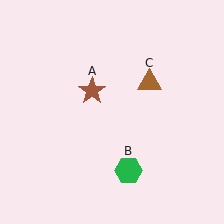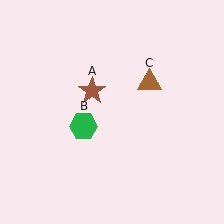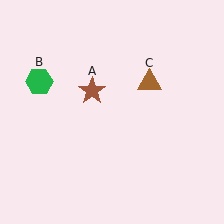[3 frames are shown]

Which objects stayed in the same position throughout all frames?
Brown star (object A) and brown triangle (object C) remained stationary.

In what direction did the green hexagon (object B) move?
The green hexagon (object B) moved up and to the left.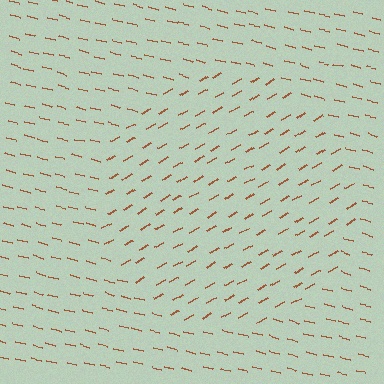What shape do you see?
I see a circle.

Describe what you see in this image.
The image is filled with small brown line segments. A circle region in the image has lines oriented differently from the surrounding lines, creating a visible texture boundary.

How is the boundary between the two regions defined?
The boundary is defined purely by a change in line orientation (approximately 45 degrees difference). All lines are the same color and thickness.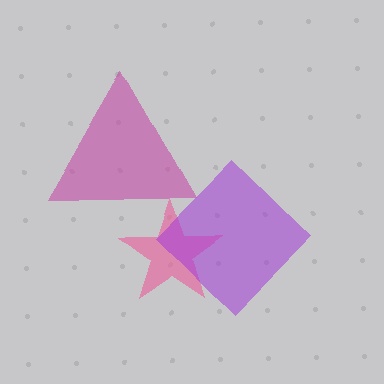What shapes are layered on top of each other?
The layered shapes are: a pink star, a purple diamond, a magenta triangle.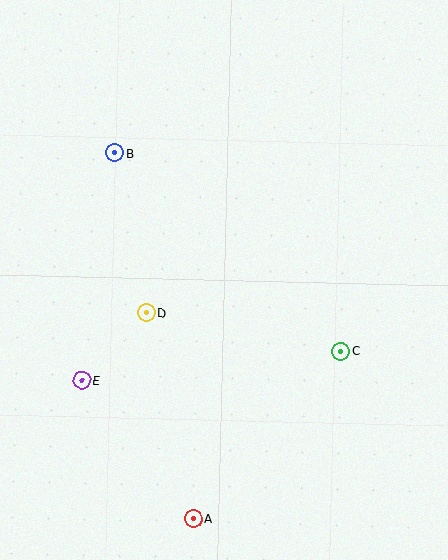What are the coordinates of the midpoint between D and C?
The midpoint between D and C is at (244, 332).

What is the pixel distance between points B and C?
The distance between B and C is 301 pixels.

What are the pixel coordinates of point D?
Point D is at (146, 313).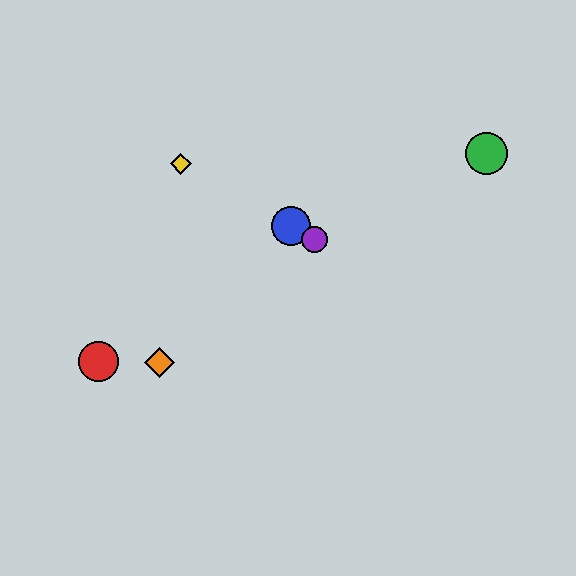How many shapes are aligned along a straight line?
3 shapes (the blue circle, the yellow diamond, the purple circle) are aligned along a straight line.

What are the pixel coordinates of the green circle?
The green circle is at (486, 154).